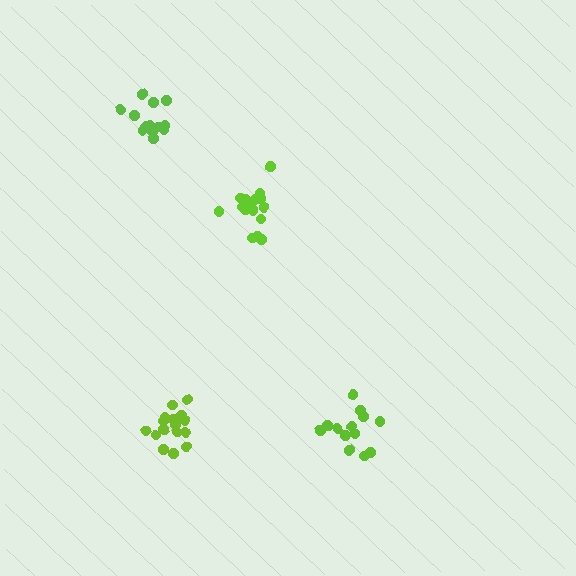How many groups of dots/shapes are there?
There are 4 groups.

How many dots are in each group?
Group 1: 13 dots, Group 2: 19 dots, Group 3: 15 dots, Group 4: 17 dots (64 total).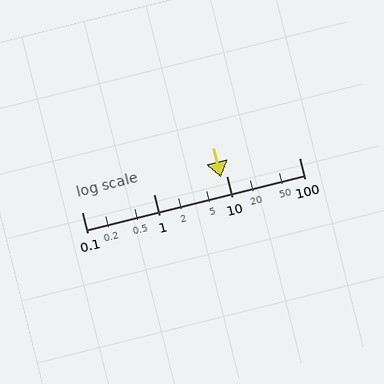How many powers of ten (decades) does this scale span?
The scale spans 3 decades, from 0.1 to 100.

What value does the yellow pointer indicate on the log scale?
The pointer indicates approximately 8.3.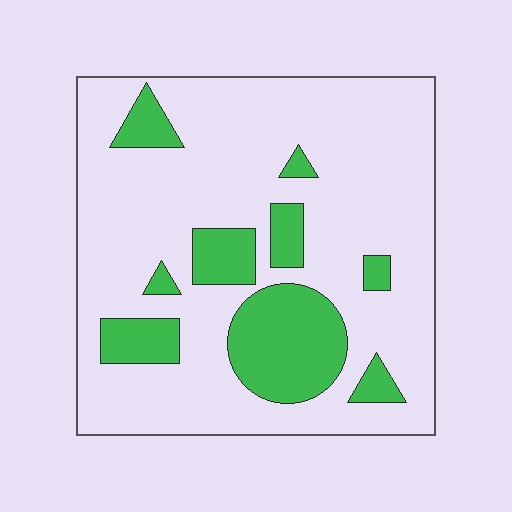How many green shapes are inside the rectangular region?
9.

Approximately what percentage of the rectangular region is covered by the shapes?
Approximately 20%.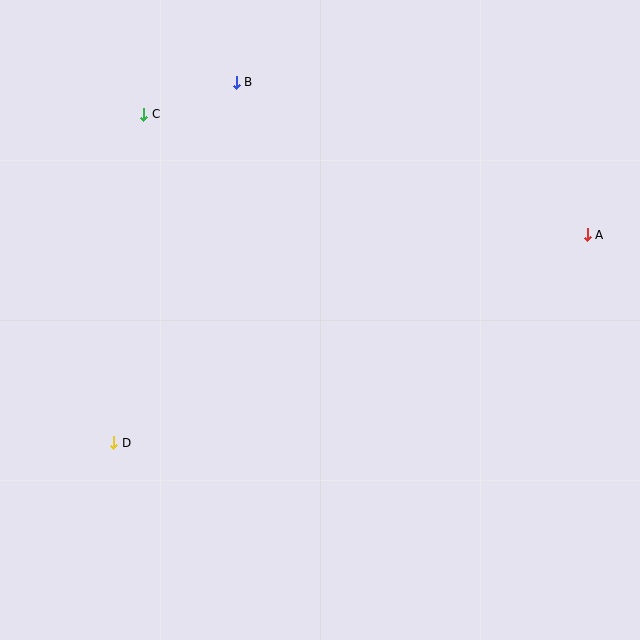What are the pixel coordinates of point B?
Point B is at (236, 82).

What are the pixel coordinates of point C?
Point C is at (144, 114).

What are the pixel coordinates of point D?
Point D is at (114, 443).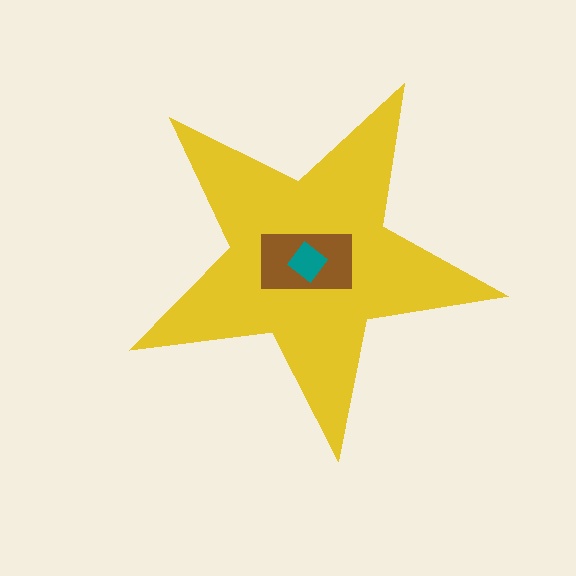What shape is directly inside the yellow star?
The brown rectangle.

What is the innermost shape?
The teal diamond.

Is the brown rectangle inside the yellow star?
Yes.